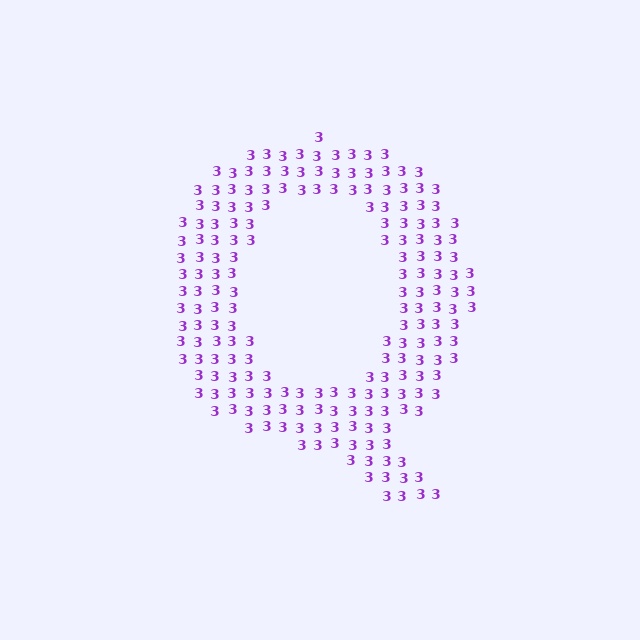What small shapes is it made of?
It is made of small digit 3's.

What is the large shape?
The large shape is the letter Q.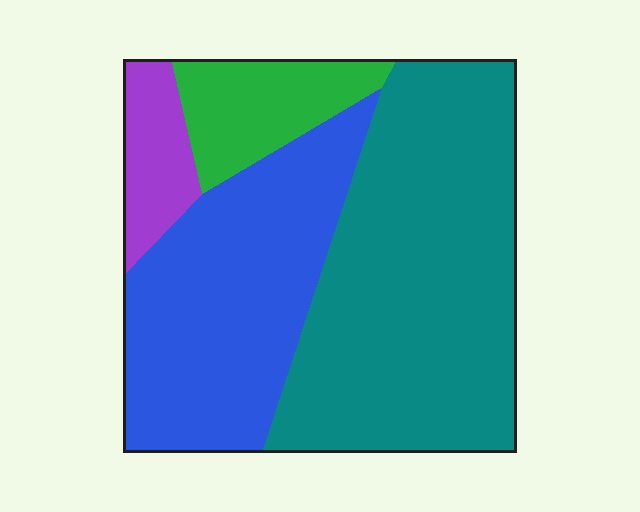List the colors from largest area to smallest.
From largest to smallest: teal, blue, green, purple.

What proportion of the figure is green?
Green covers roughly 10% of the figure.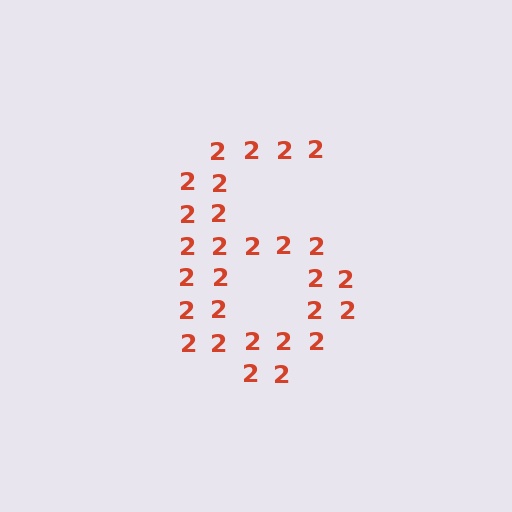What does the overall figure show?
The overall figure shows the digit 6.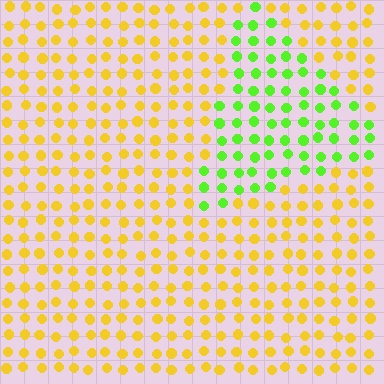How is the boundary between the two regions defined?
The boundary is defined purely by a slight shift in hue (about 59 degrees). Spacing, size, and orientation are identical on both sides.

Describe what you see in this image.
The image is filled with small yellow elements in a uniform arrangement. A triangle-shaped region is visible where the elements are tinted to a slightly different hue, forming a subtle color boundary.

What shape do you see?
I see a triangle.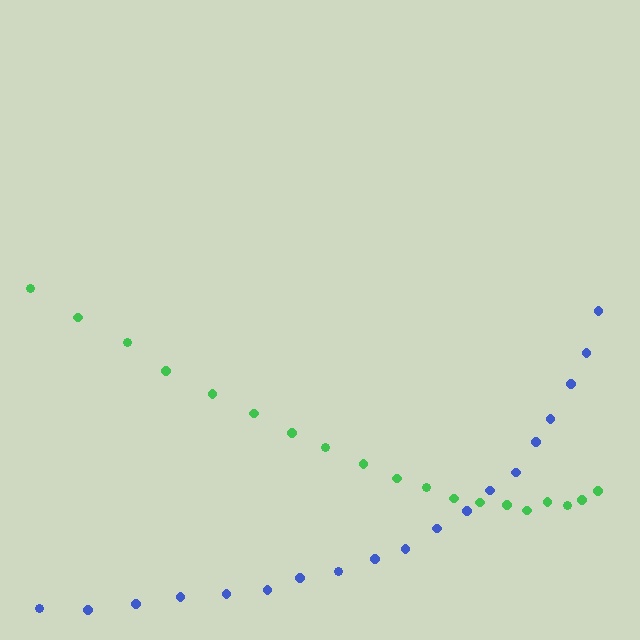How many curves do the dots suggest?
There are 2 distinct paths.